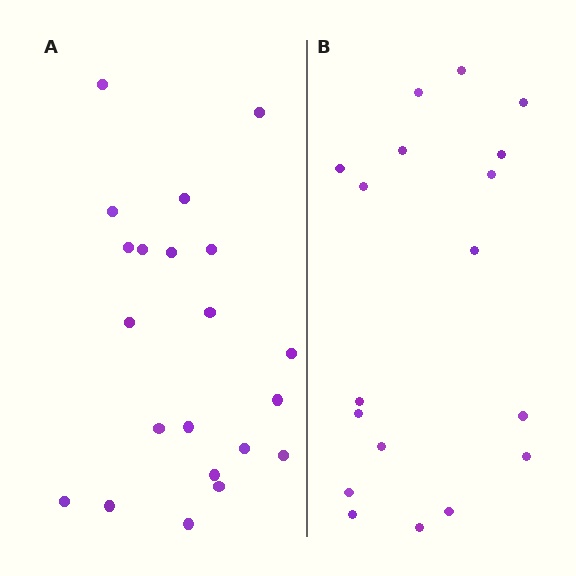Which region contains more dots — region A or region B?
Region A (the left region) has more dots.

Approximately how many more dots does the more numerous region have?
Region A has just a few more — roughly 2 or 3 more dots than region B.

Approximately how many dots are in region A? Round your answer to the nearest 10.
About 20 dots. (The exact count is 21, which rounds to 20.)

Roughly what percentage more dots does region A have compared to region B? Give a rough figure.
About 15% more.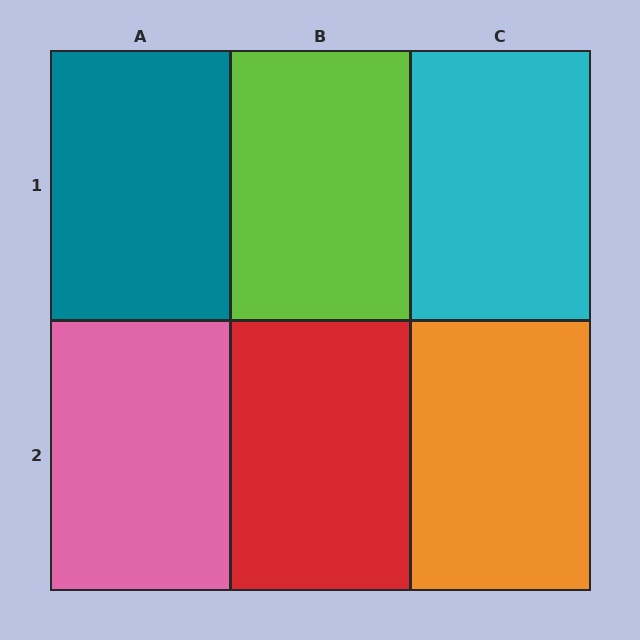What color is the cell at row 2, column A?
Pink.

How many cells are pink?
1 cell is pink.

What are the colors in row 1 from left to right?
Teal, lime, cyan.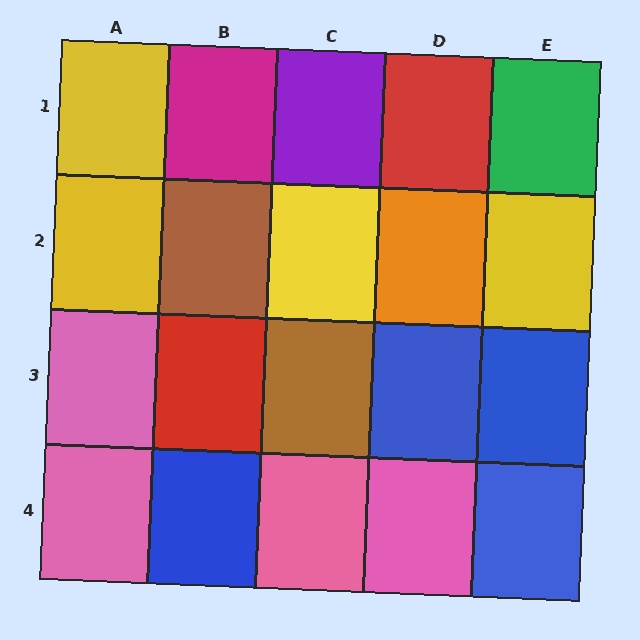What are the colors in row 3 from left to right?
Pink, red, brown, blue, blue.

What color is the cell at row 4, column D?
Pink.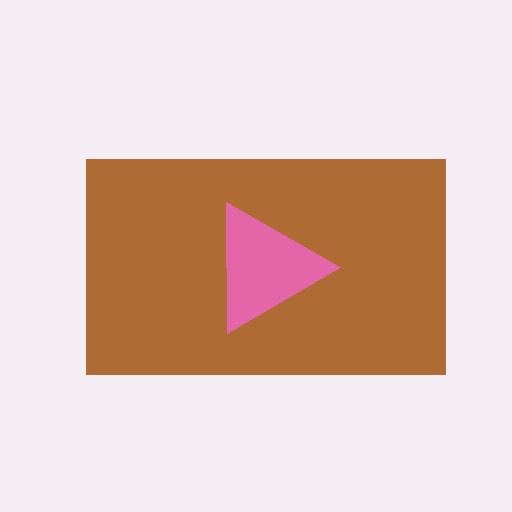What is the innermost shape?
The pink triangle.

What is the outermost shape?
The brown rectangle.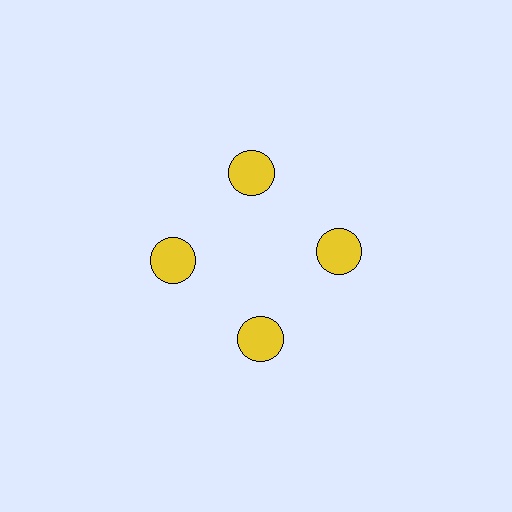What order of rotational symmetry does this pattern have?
This pattern has 4-fold rotational symmetry.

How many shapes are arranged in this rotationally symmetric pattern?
There are 4 shapes, arranged in 4 groups of 1.